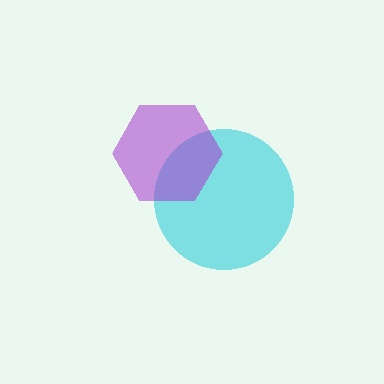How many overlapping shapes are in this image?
There are 2 overlapping shapes in the image.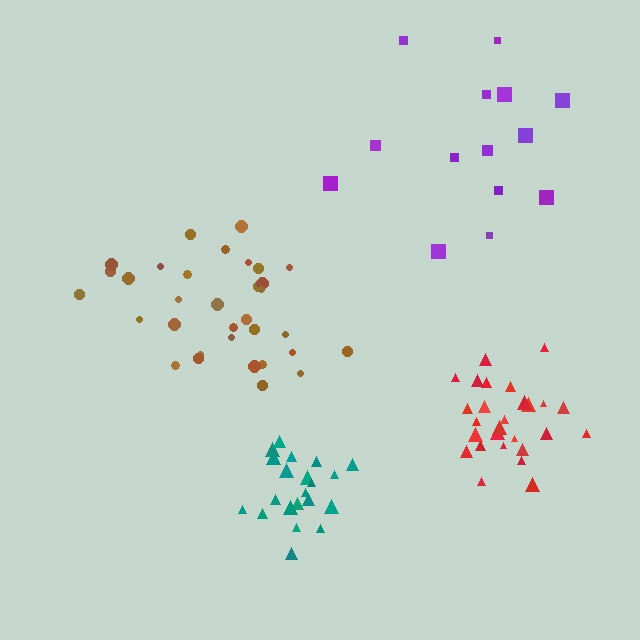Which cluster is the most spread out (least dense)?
Purple.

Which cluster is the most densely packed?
Teal.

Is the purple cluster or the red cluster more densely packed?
Red.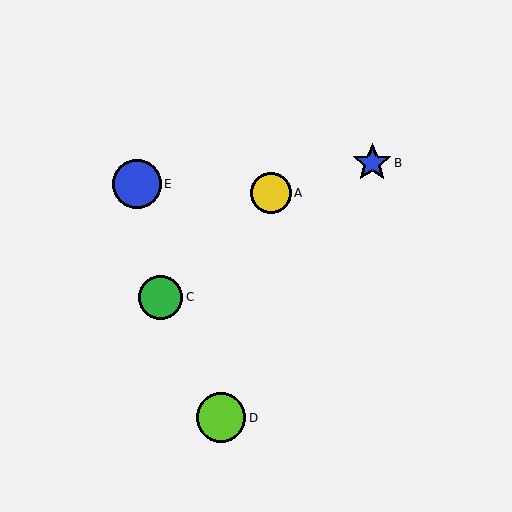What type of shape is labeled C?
Shape C is a green circle.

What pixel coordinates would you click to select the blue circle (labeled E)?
Click at (137, 184) to select the blue circle E.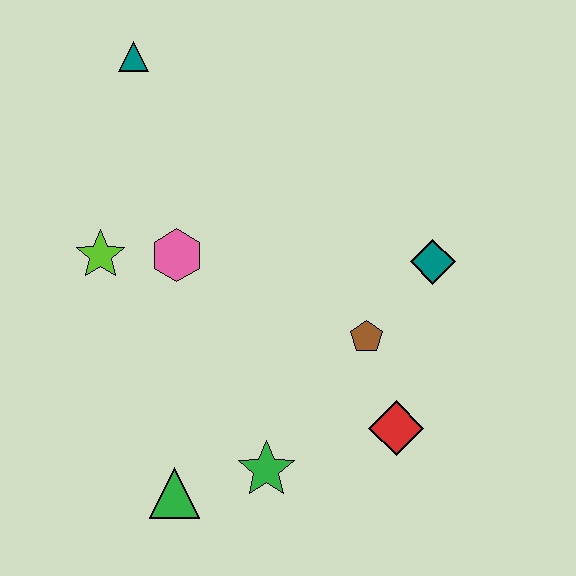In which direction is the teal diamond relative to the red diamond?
The teal diamond is above the red diamond.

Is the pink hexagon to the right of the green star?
No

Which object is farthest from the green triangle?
The teal triangle is farthest from the green triangle.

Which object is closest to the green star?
The green triangle is closest to the green star.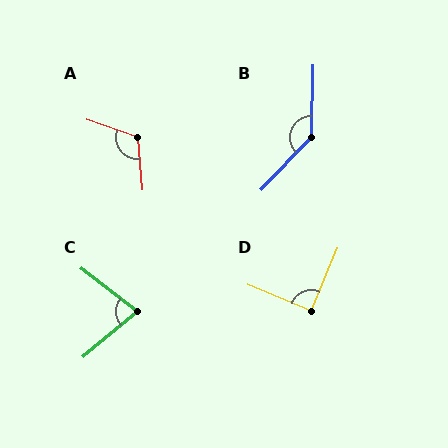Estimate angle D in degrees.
Approximately 90 degrees.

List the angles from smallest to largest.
C (77°), D (90°), A (114°), B (137°).